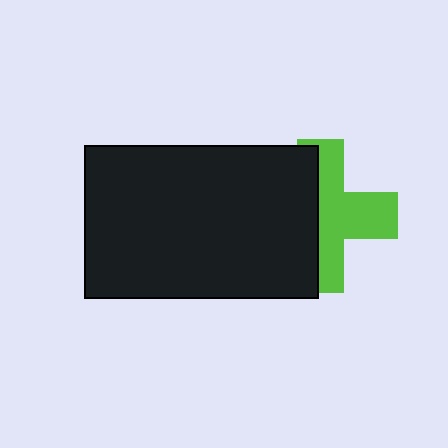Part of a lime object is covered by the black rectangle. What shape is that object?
It is a cross.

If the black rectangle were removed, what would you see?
You would see the complete lime cross.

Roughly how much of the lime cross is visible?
About half of it is visible (roughly 52%).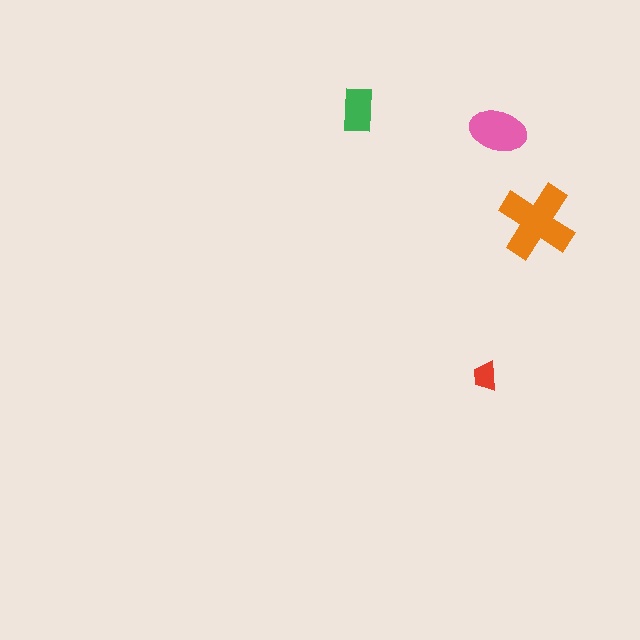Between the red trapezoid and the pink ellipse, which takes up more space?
The pink ellipse.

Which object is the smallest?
The red trapezoid.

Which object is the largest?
The orange cross.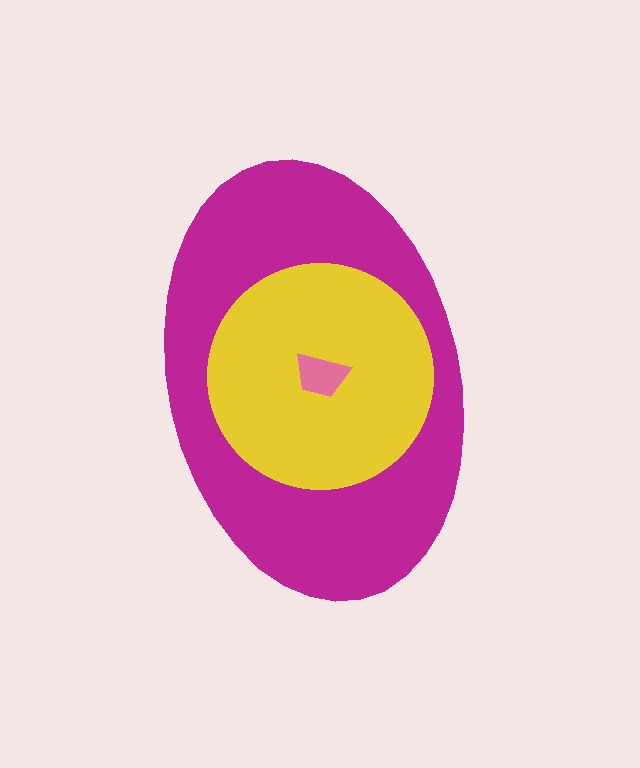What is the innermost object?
The pink trapezoid.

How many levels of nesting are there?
3.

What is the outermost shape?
The magenta ellipse.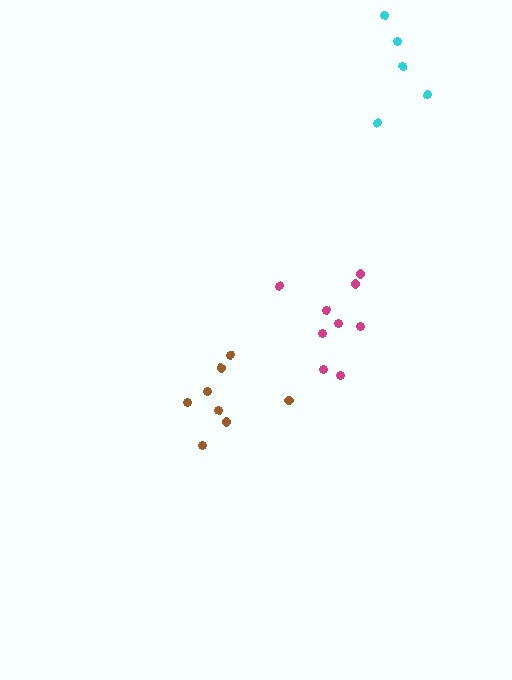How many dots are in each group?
Group 1: 8 dots, Group 2: 5 dots, Group 3: 9 dots (22 total).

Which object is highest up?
The cyan cluster is topmost.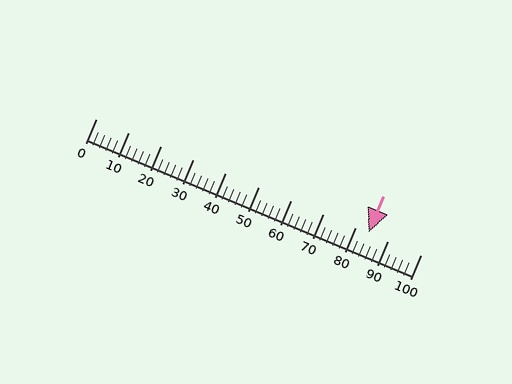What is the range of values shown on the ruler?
The ruler shows values from 0 to 100.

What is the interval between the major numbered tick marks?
The major tick marks are spaced 10 units apart.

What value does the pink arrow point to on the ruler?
The pink arrow points to approximately 84.